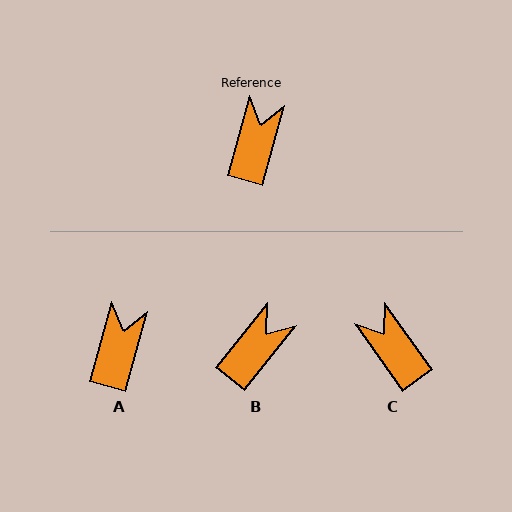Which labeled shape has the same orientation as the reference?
A.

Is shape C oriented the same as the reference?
No, it is off by about 51 degrees.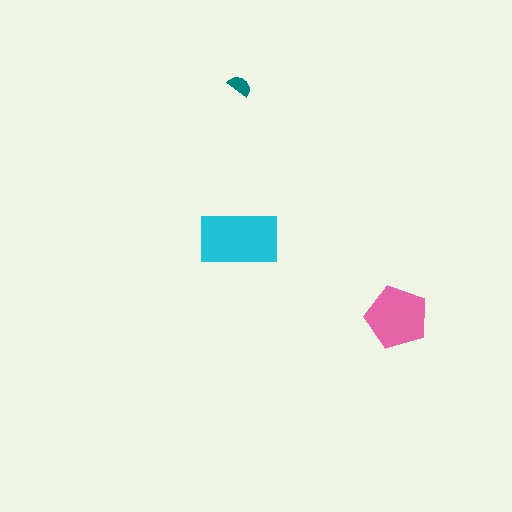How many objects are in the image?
There are 3 objects in the image.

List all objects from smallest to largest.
The teal semicircle, the pink pentagon, the cyan rectangle.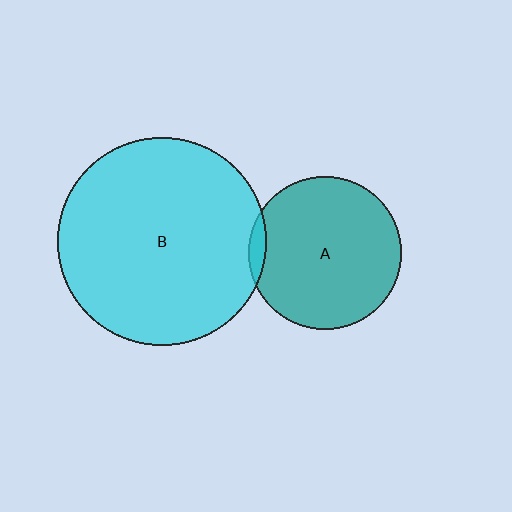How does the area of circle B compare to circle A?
Approximately 1.9 times.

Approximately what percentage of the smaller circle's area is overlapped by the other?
Approximately 5%.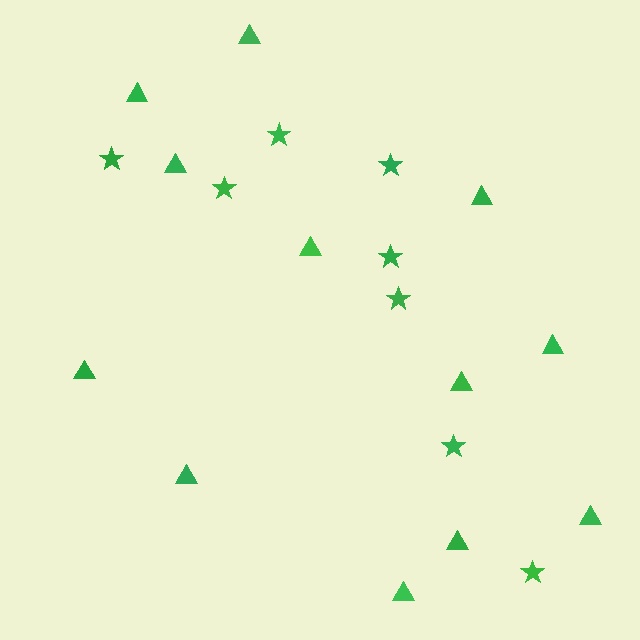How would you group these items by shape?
There are 2 groups: one group of triangles (12) and one group of stars (8).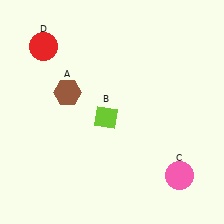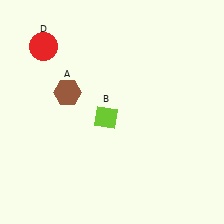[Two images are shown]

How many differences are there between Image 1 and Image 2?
There is 1 difference between the two images.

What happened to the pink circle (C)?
The pink circle (C) was removed in Image 2. It was in the bottom-right area of Image 1.